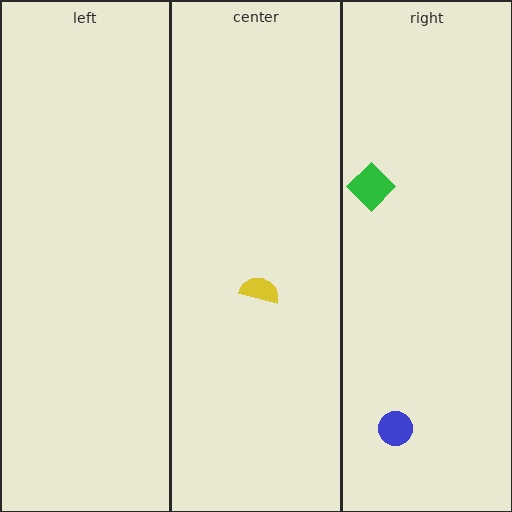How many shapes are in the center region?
1.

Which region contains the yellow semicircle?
The center region.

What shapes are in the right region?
The blue circle, the green diamond.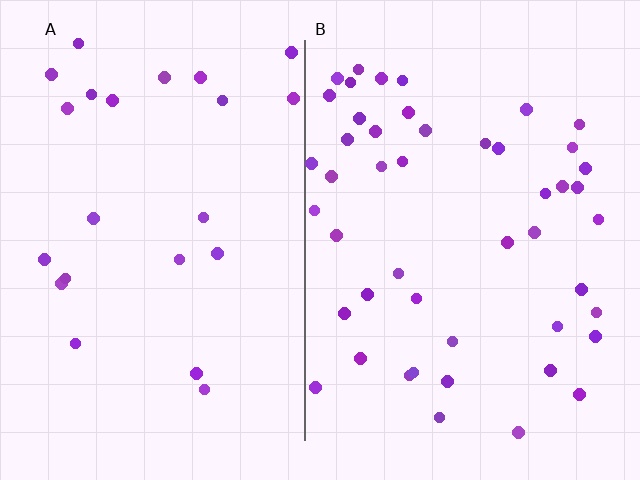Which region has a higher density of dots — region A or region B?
B (the right).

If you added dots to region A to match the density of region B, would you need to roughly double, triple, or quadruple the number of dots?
Approximately double.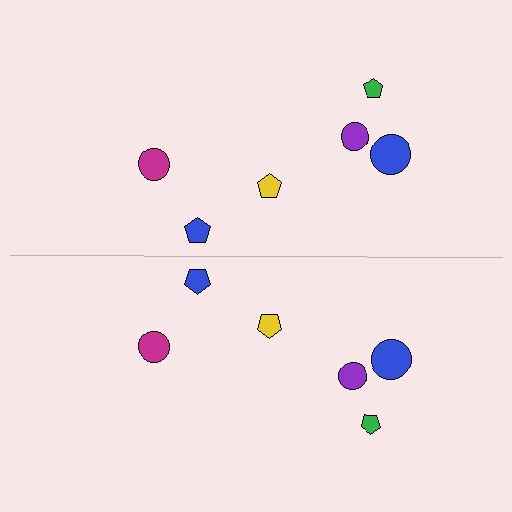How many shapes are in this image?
There are 12 shapes in this image.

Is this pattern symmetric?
Yes, this pattern has bilateral (reflection) symmetry.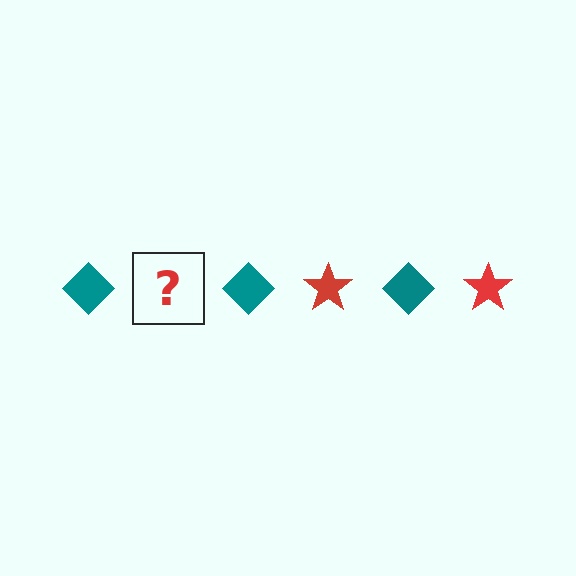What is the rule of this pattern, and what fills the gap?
The rule is that the pattern alternates between teal diamond and red star. The gap should be filled with a red star.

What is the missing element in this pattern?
The missing element is a red star.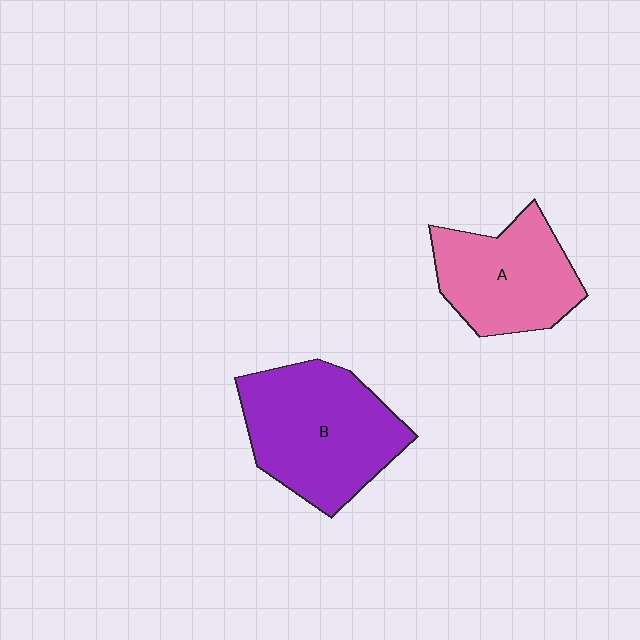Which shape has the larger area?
Shape B (purple).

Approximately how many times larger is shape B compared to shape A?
Approximately 1.3 times.